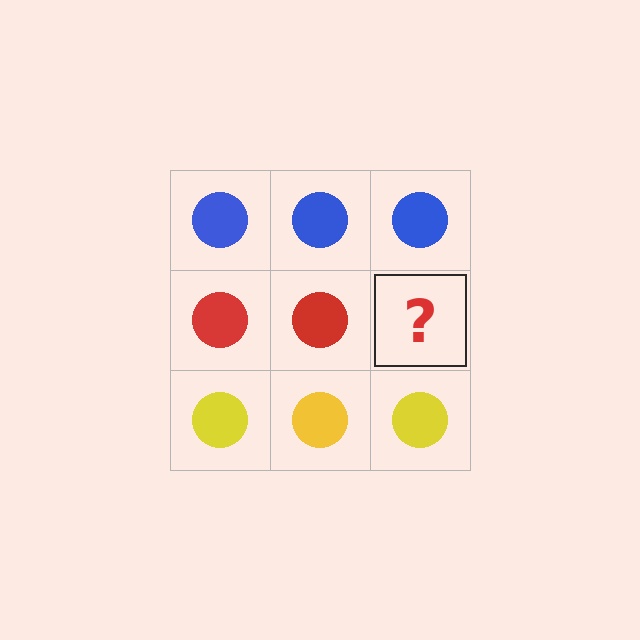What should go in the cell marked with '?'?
The missing cell should contain a red circle.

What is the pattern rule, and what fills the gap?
The rule is that each row has a consistent color. The gap should be filled with a red circle.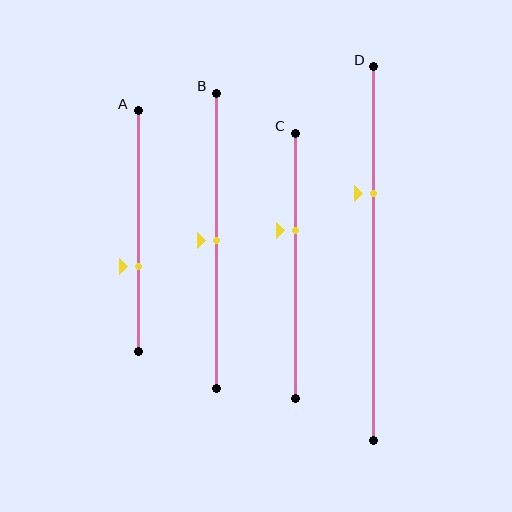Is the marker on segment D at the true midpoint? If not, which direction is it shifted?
No, the marker on segment D is shifted upward by about 16% of the segment length.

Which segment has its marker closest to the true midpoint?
Segment B has its marker closest to the true midpoint.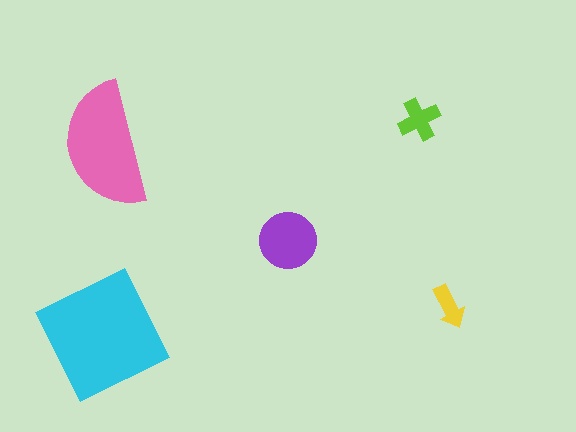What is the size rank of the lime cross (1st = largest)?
4th.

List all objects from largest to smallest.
The cyan square, the pink semicircle, the purple circle, the lime cross, the yellow arrow.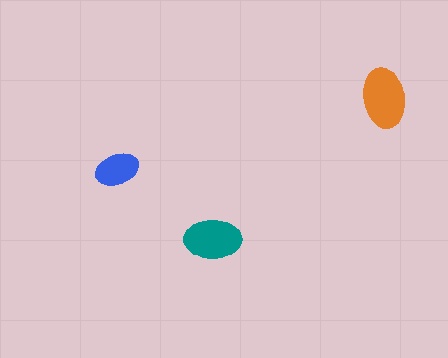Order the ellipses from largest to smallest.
the orange one, the teal one, the blue one.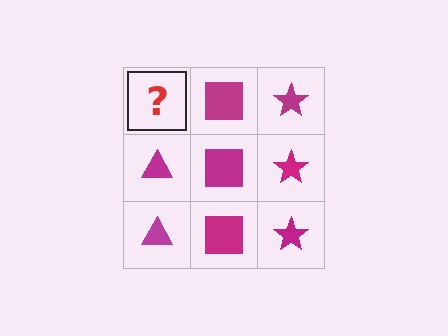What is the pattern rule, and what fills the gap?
The rule is that each column has a consistent shape. The gap should be filled with a magenta triangle.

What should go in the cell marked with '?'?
The missing cell should contain a magenta triangle.